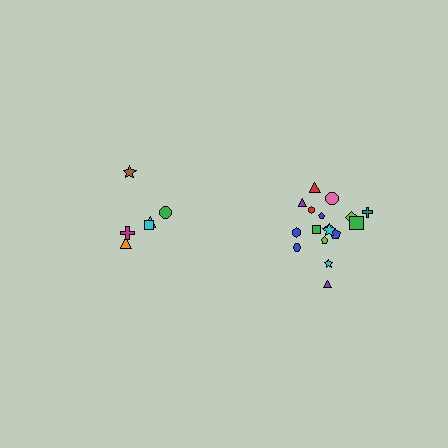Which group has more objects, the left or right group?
The right group.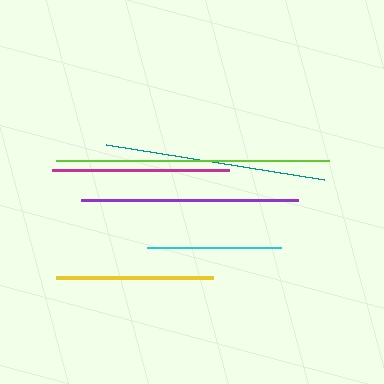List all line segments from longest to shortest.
From longest to shortest: lime, teal, purple, magenta, yellow, cyan.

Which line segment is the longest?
The lime line is the longest at approximately 272 pixels.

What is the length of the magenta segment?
The magenta segment is approximately 177 pixels long.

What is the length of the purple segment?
The purple segment is approximately 217 pixels long.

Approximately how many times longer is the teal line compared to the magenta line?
The teal line is approximately 1.2 times the length of the magenta line.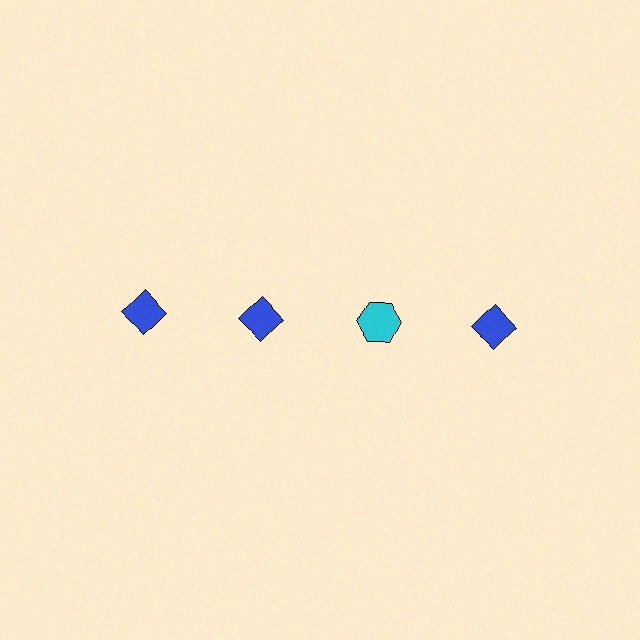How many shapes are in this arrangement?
There are 4 shapes arranged in a grid pattern.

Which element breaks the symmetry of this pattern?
The cyan hexagon in the top row, center column breaks the symmetry. All other shapes are blue diamonds.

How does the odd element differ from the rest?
It differs in both color (cyan instead of blue) and shape (hexagon instead of diamond).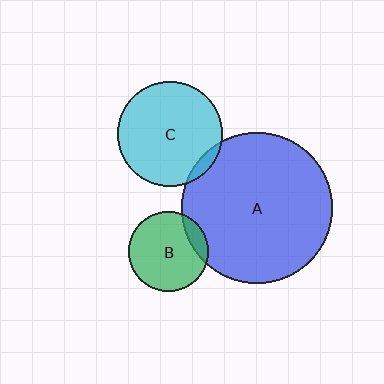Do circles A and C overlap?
Yes.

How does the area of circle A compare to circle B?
Approximately 3.6 times.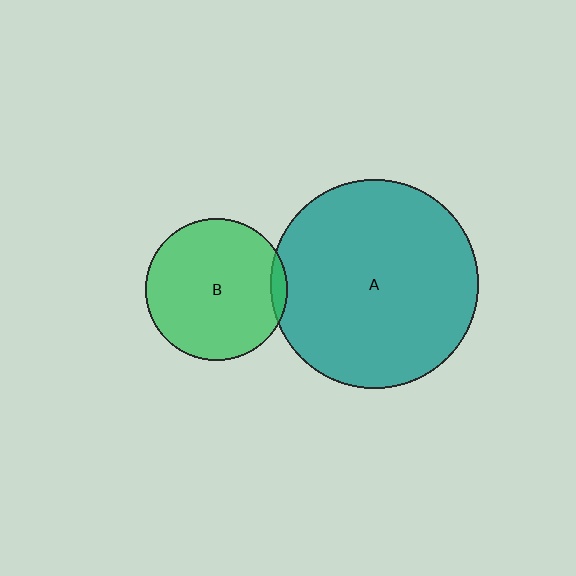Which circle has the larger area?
Circle A (teal).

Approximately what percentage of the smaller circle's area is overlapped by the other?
Approximately 5%.